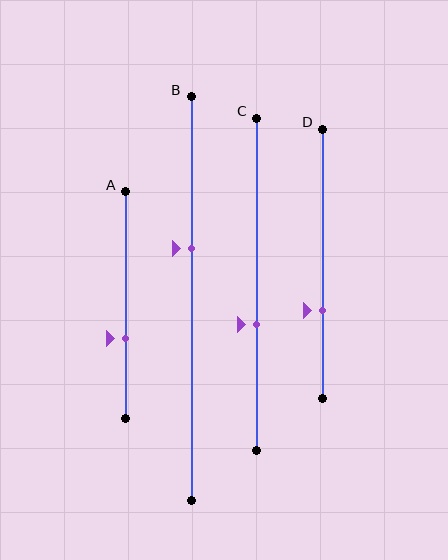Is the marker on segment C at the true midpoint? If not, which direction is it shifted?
No, the marker on segment C is shifted downward by about 12% of the segment length.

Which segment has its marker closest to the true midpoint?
Segment C has its marker closest to the true midpoint.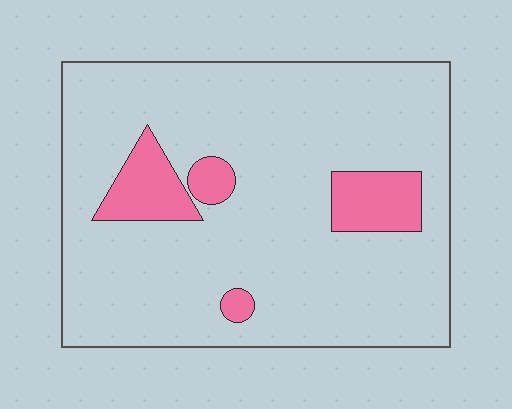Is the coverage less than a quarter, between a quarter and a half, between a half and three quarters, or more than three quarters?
Less than a quarter.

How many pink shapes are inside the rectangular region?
4.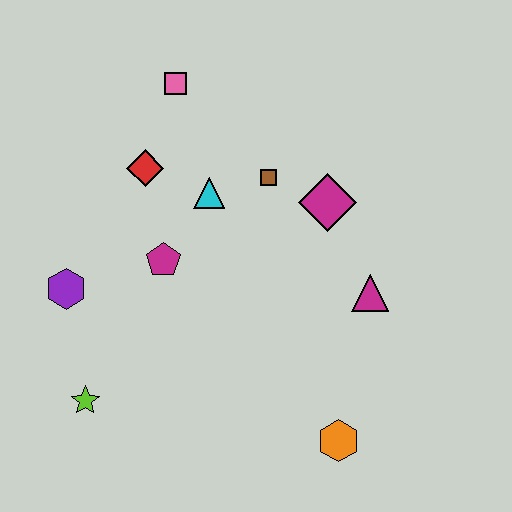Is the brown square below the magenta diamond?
No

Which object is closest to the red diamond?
The cyan triangle is closest to the red diamond.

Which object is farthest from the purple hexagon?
The orange hexagon is farthest from the purple hexagon.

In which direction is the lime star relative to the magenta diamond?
The lime star is to the left of the magenta diamond.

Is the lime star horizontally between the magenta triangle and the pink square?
No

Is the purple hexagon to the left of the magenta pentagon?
Yes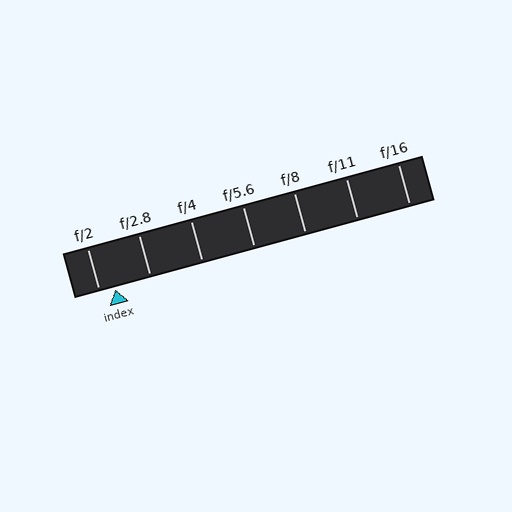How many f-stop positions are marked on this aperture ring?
There are 7 f-stop positions marked.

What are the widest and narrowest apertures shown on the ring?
The widest aperture shown is f/2 and the narrowest is f/16.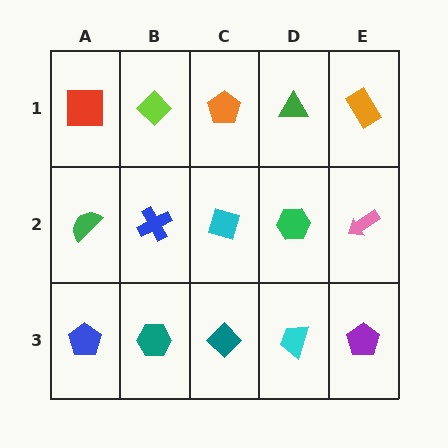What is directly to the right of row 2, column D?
A pink arrow.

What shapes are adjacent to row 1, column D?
A green hexagon (row 2, column D), an orange pentagon (row 1, column C), an orange rectangle (row 1, column E).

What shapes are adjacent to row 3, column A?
A green semicircle (row 2, column A), a teal hexagon (row 3, column B).